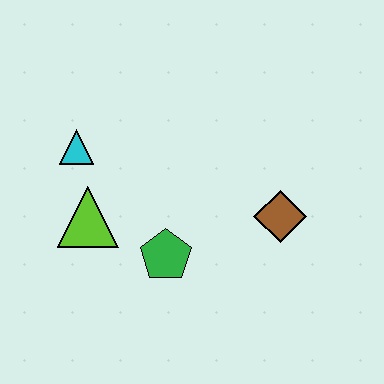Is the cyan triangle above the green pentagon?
Yes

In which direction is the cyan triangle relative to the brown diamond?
The cyan triangle is to the left of the brown diamond.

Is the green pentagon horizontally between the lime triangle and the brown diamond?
Yes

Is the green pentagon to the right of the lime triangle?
Yes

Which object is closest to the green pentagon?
The lime triangle is closest to the green pentagon.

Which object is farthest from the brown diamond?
The cyan triangle is farthest from the brown diamond.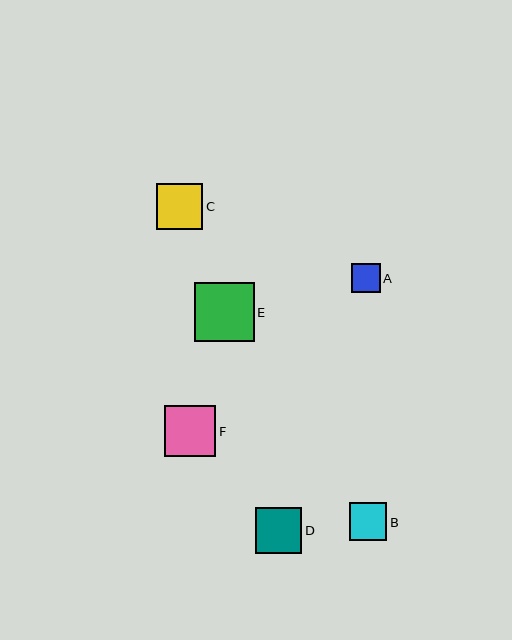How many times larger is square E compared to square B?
Square E is approximately 1.6 times the size of square B.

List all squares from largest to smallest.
From largest to smallest: E, F, D, C, B, A.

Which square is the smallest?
Square A is the smallest with a size of approximately 29 pixels.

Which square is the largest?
Square E is the largest with a size of approximately 59 pixels.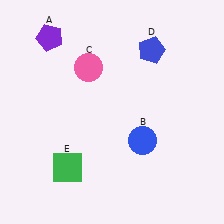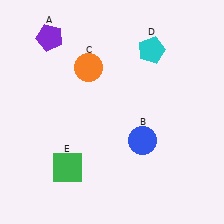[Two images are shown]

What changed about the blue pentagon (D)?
In Image 1, D is blue. In Image 2, it changed to cyan.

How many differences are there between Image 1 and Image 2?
There are 2 differences between the two images.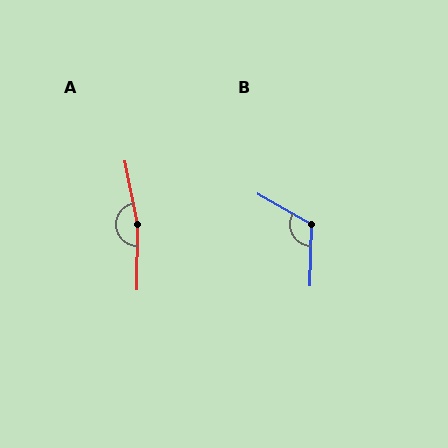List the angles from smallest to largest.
B (118°), A (168°).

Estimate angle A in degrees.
Approximately 168 degrees.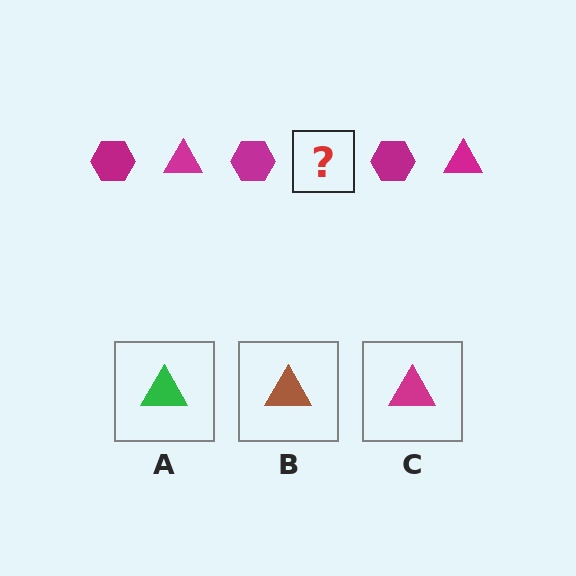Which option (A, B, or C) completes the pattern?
C.